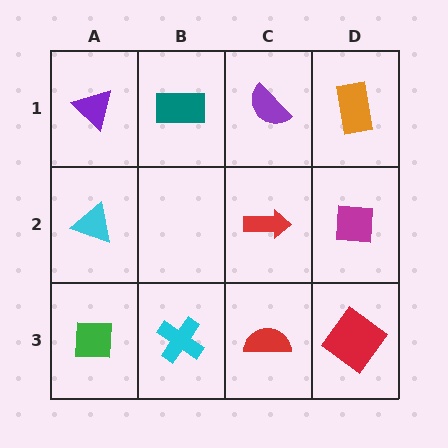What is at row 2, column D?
A magenta square.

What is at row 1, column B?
A teal rectangle.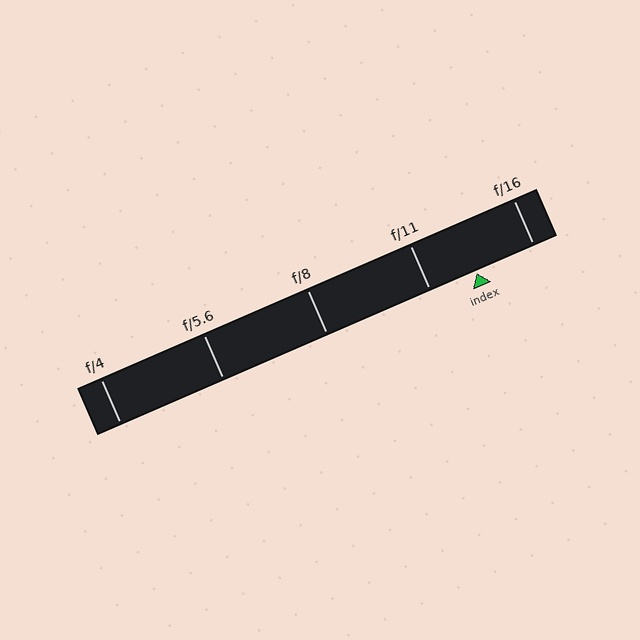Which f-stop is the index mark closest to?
The index mark is closest to f/11.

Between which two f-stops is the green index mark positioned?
The index mark is between f/11 and f/16.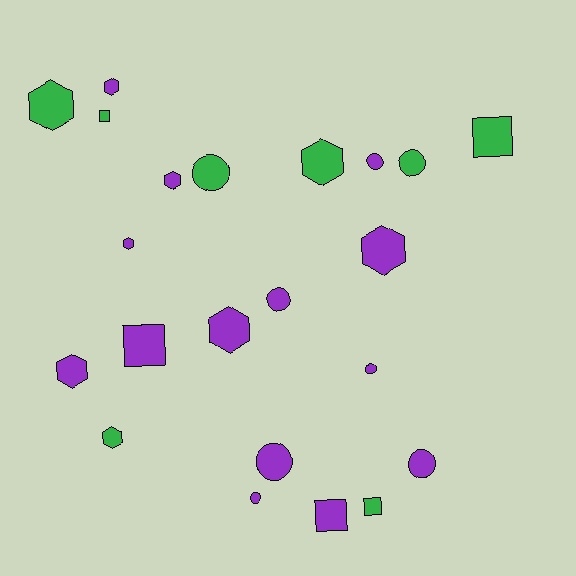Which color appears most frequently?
Purple, with 14 objects.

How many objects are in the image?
There are 22 objects.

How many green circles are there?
There are 2 green circles.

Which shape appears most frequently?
Hexagon, with 9 objects.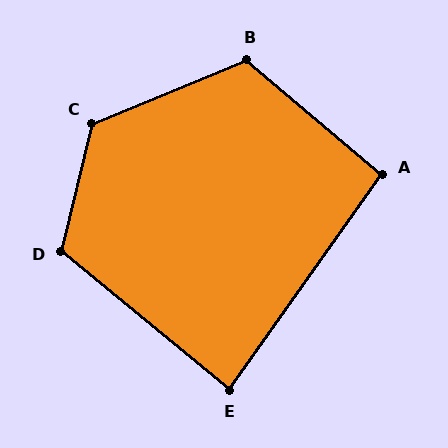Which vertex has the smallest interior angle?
E, at approximately 86 degrees.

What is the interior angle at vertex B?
Approximately 117 degrees (obtuse).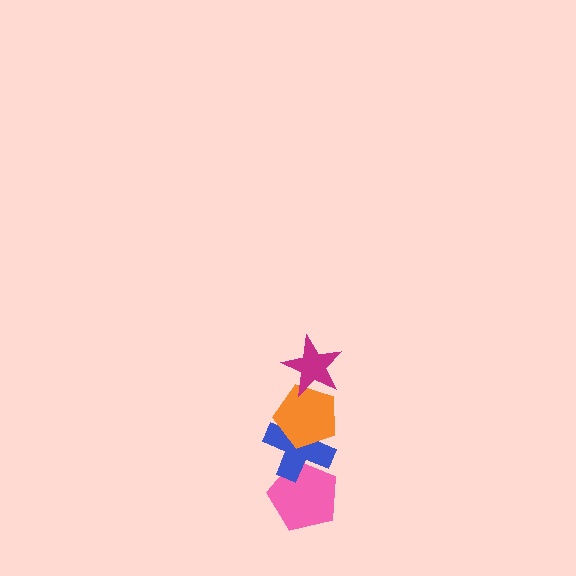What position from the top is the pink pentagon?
The pink pentagon is 4th from the top.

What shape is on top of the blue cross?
The orange pentagon is on top of the blue cross.